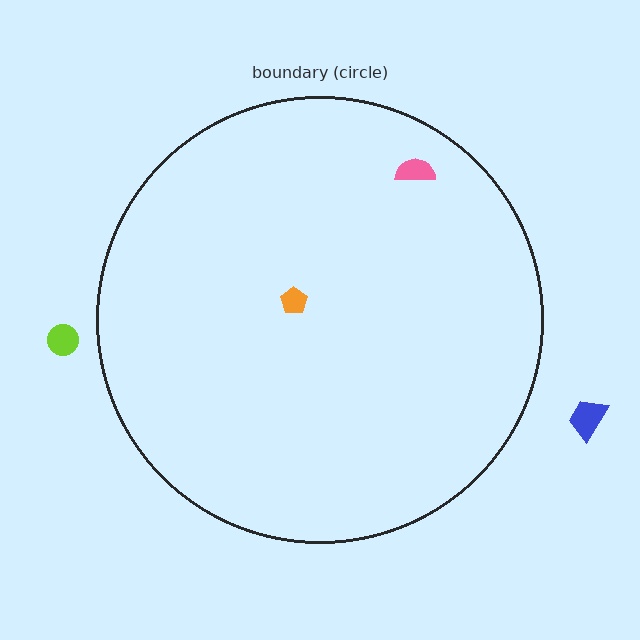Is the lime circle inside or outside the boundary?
Outside.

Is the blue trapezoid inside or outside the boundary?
Outside.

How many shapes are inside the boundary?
2 inside, 2 outside.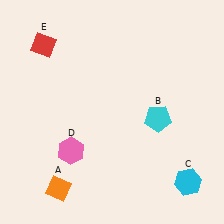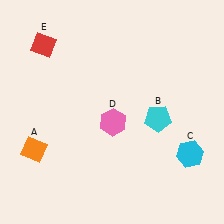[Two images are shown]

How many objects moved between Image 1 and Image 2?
3 objects moved between the two images.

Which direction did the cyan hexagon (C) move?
The cyan hexagon (C) moved up.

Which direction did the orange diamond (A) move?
The orange diamond (A) moved up.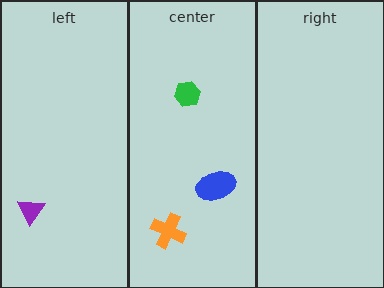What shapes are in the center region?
The blue ellipse, the orange cross, the green hexagon.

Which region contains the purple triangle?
The left region.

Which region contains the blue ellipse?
The center region.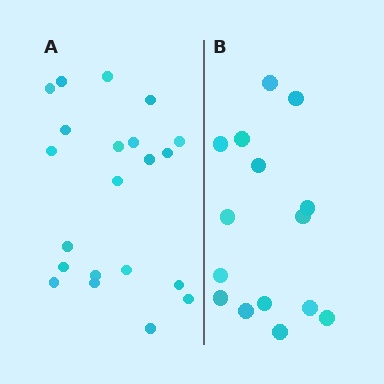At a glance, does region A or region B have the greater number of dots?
Region A (the left region) has more dots.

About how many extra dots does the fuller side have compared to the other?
Region A has about 6 more dots than region B.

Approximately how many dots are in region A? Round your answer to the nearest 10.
About 20 dots. (The exact count is 21, which rounds to 20.)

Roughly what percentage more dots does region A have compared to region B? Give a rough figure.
About 40% more.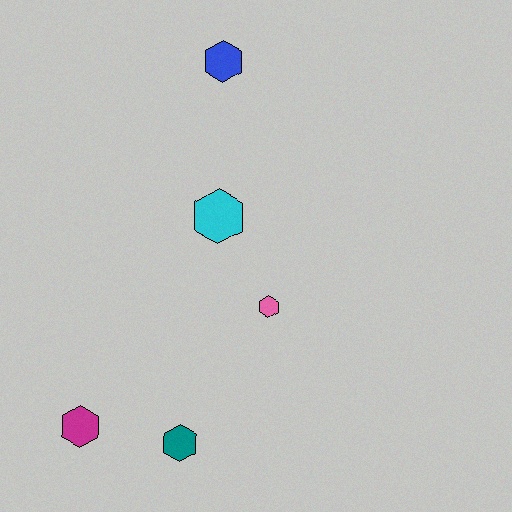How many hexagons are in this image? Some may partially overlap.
There are 5 hexagons.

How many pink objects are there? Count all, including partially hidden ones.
There is 1 pink object.